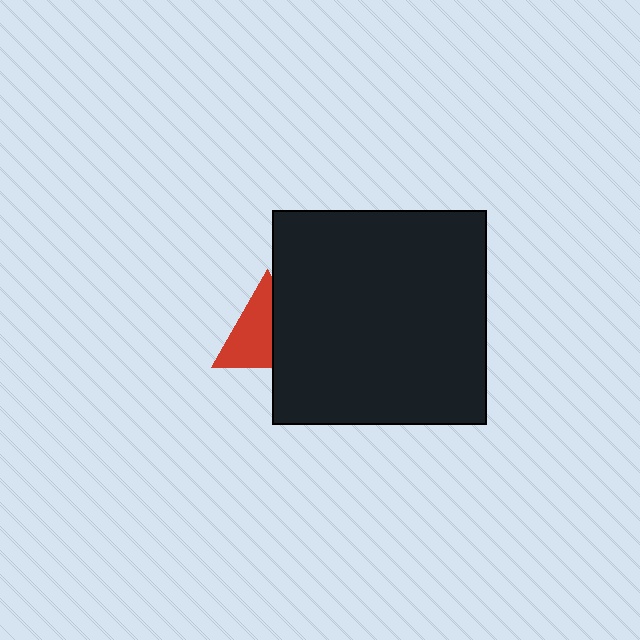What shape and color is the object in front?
The object in front is a black square.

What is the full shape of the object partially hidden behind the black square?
The partially hidden object is a red triangle.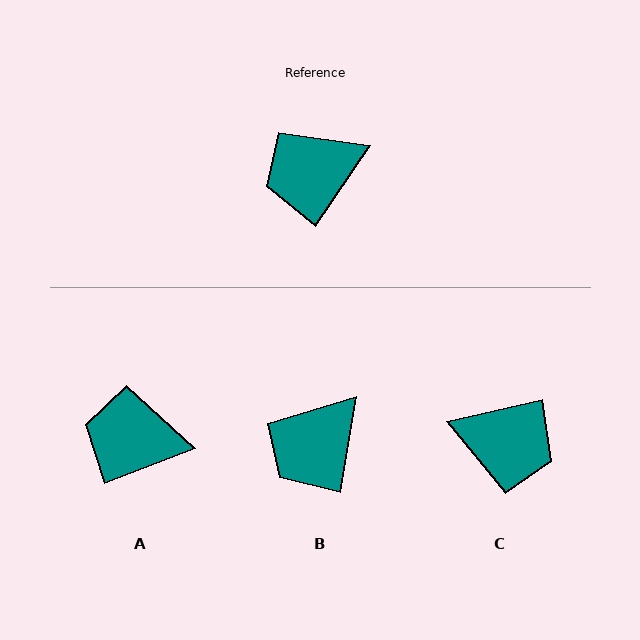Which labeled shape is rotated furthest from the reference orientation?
C, about 138 degrees away.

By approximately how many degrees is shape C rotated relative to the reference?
Approximately 138 degrees counter-clockwise.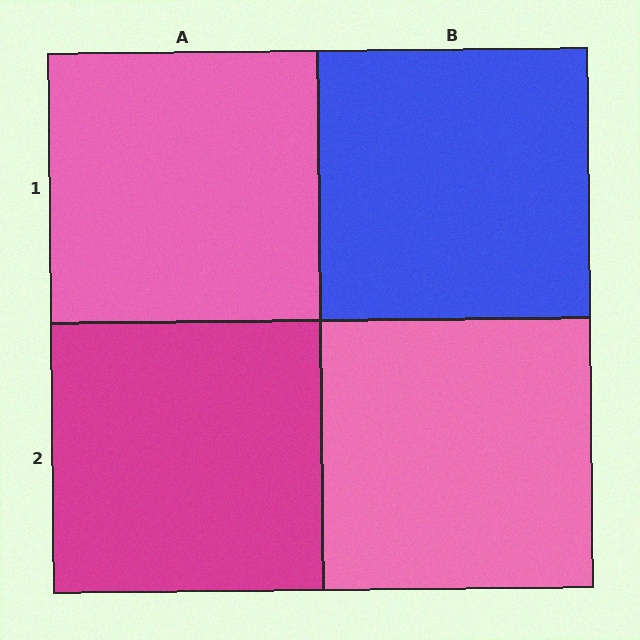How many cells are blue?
1 cell is blue.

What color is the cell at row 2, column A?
Magenta.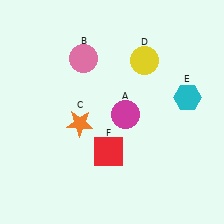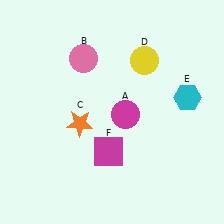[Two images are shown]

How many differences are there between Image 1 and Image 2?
There is 1 difference between the two images.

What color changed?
The square (F) changed from red in Image 1 to magenta in Image 2.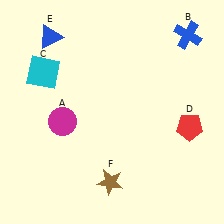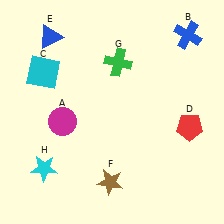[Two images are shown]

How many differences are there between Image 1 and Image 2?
There are 2 differences between the two images.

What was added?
A green cross (G), a cyan star (H) were added in Image 2.